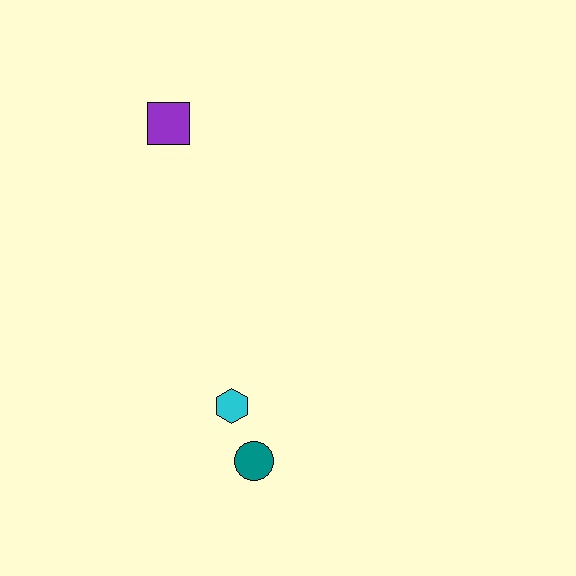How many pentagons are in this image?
There are no pentagons.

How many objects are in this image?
There are 3 objects.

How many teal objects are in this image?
There is 1 teal object.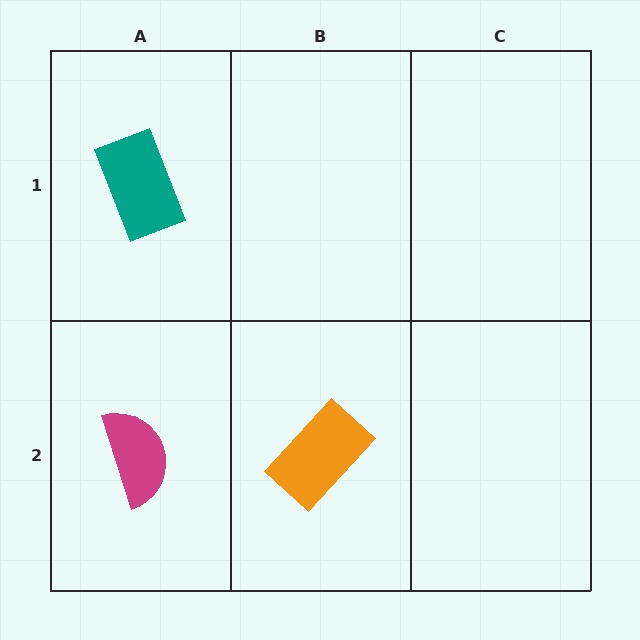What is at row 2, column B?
An orange rectangle.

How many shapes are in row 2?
2 shapes.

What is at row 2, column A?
A magenta semicircle.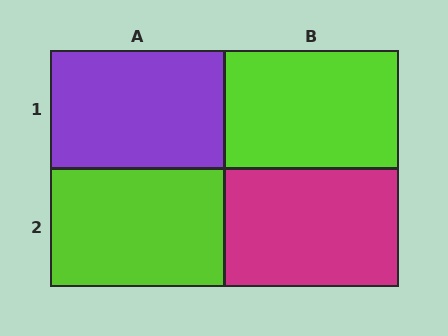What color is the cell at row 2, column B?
Magenta.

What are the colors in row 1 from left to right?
Purple, lime.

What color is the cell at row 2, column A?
Lime.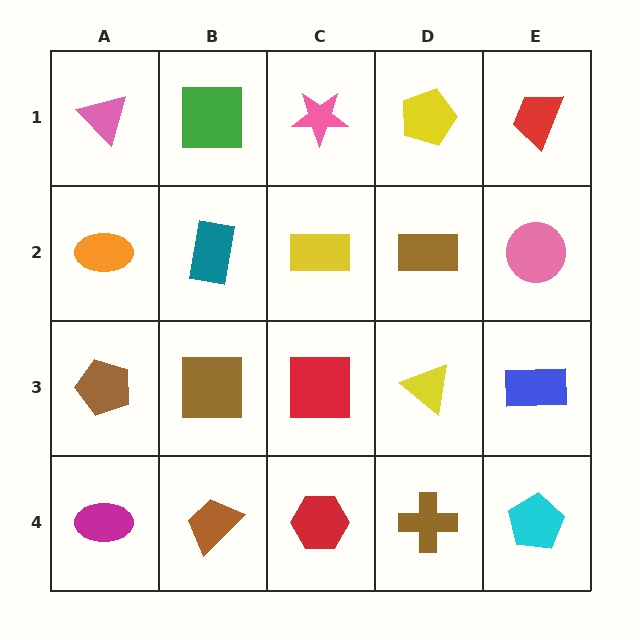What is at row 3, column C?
A red square.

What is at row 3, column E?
A blue rectangle.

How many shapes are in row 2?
5 shapes.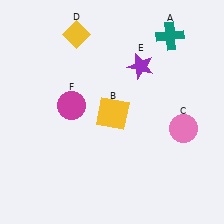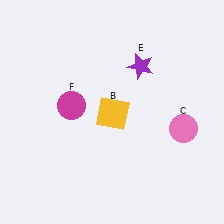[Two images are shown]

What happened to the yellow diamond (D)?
The yellow diamond (D) was removed in Image 2. It was in the top-left area of Image 1.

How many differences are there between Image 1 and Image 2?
There are 2 differences between the two images.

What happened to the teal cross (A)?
The teal cross (A) was removed in Image 2. It was in the top-right area of Image 1.